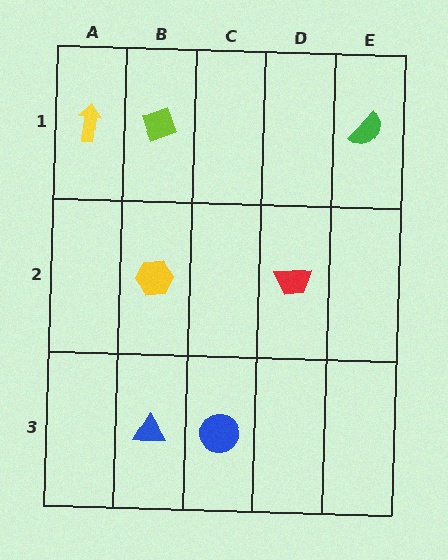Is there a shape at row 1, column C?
No, that cell is empty.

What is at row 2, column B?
A yellow hexagon.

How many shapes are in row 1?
3 shapes.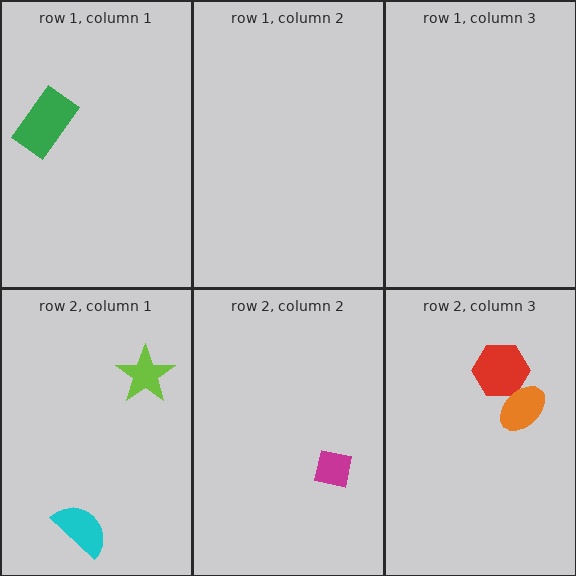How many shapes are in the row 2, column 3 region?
2.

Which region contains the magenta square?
The row 2, column 2 region.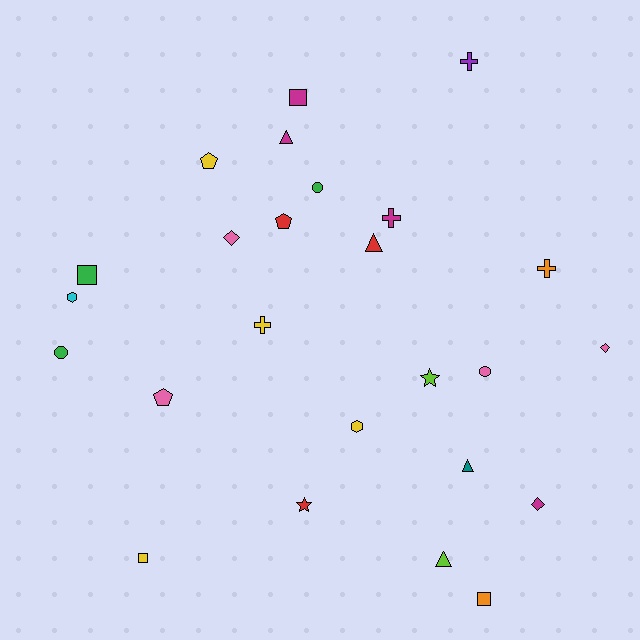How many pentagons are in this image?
There are 3 pentagons.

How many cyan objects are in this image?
There is 1 cyan object.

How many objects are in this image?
There are 25 objects.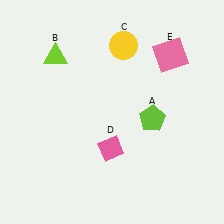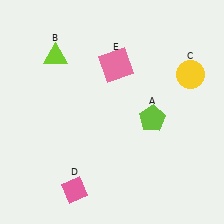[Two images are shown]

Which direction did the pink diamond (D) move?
The pink diamond (D) moved down.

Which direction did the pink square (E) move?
The pink square (E) moved left.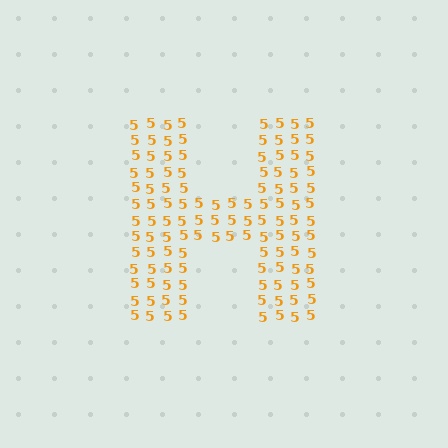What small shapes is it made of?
It is made of small digit 5's.